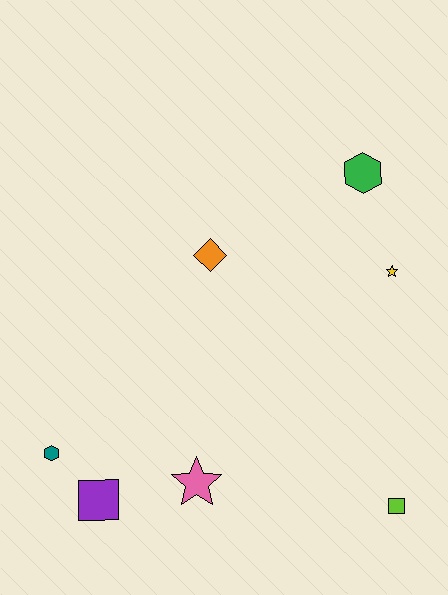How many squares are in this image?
There are 2 squares.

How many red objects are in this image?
There are no red objects.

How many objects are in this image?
There are 7 objects.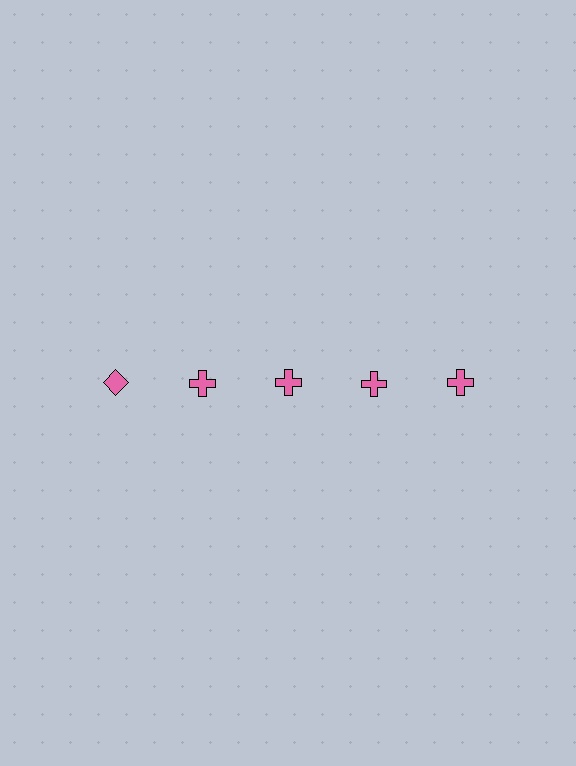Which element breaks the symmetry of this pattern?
The pink diamond in the top row, leftmost column breaks the symmetry. All other shapes are pink crosses.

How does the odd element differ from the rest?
It has a different shape: diamond instead of cross.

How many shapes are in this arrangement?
There are 5 shapes arranged in a grid pattern.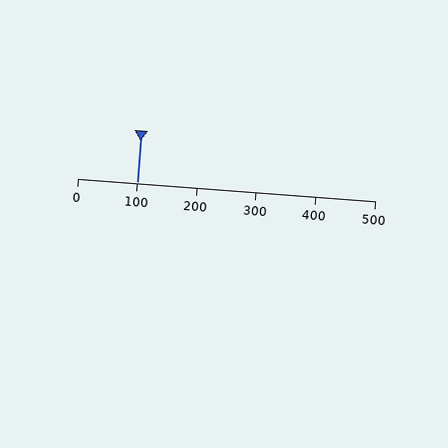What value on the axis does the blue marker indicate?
The marker indicates approximately 100.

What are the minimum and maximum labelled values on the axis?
The axis runs from 0 to 500.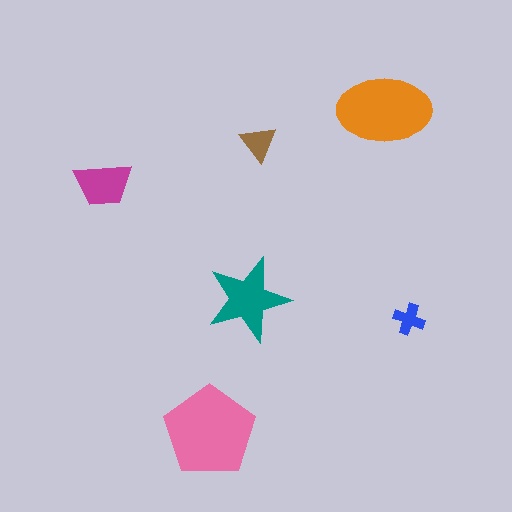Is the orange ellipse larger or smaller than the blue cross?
Larger.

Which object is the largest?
The pink pentagon.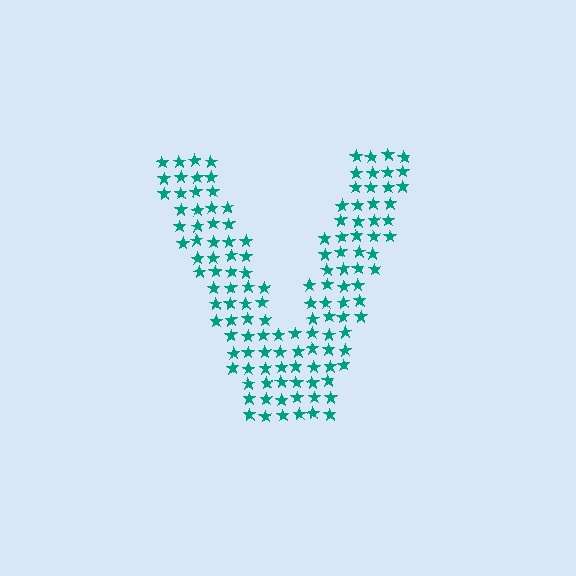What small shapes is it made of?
It is made of small stars.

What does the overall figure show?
The overall figure shows the letter V.